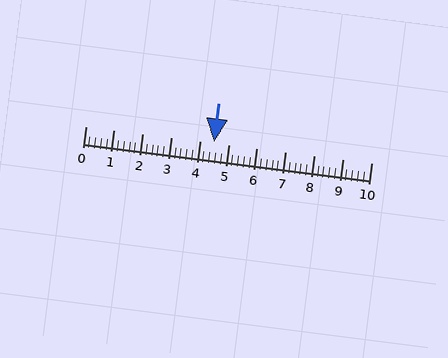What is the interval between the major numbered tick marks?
The major tick marks are spaced 1 units apart.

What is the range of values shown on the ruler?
The ruler shows values from 0 to 10.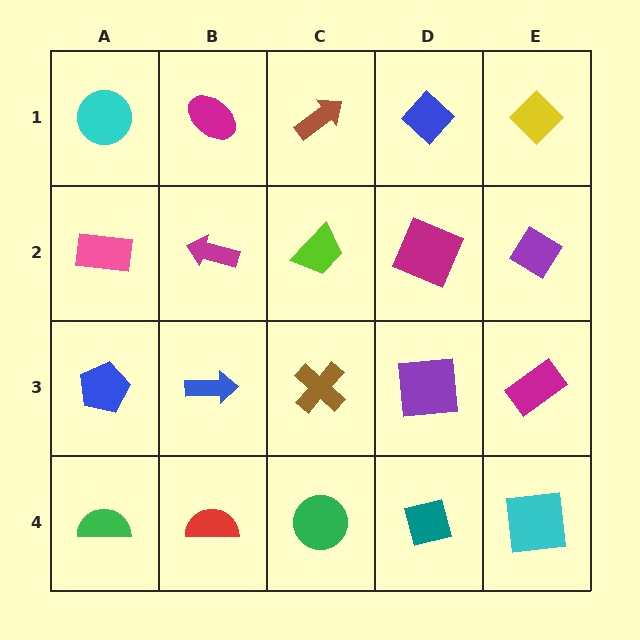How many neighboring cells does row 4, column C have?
3.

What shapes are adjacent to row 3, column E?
A purple diamond (row 2, column E), a cyan square (row 4, column E), a purple square (row 3, column D).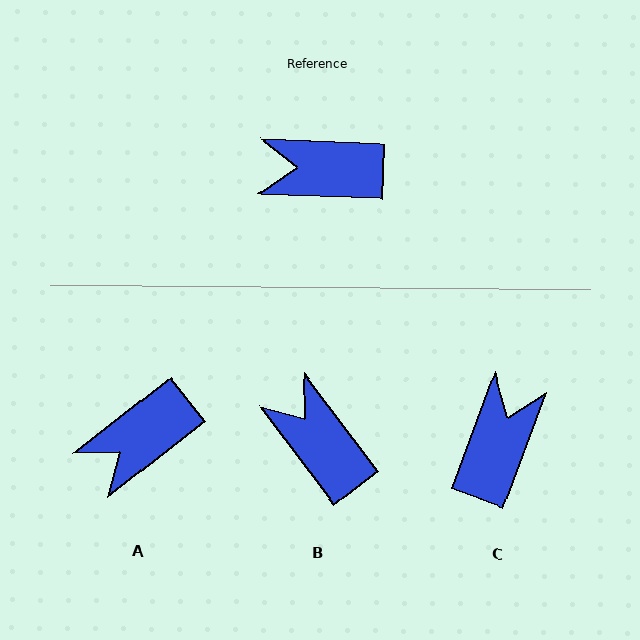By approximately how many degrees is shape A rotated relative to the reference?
Approximately 40 degrees counter-clockwise.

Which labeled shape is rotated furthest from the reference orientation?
C, about 108 degrees away.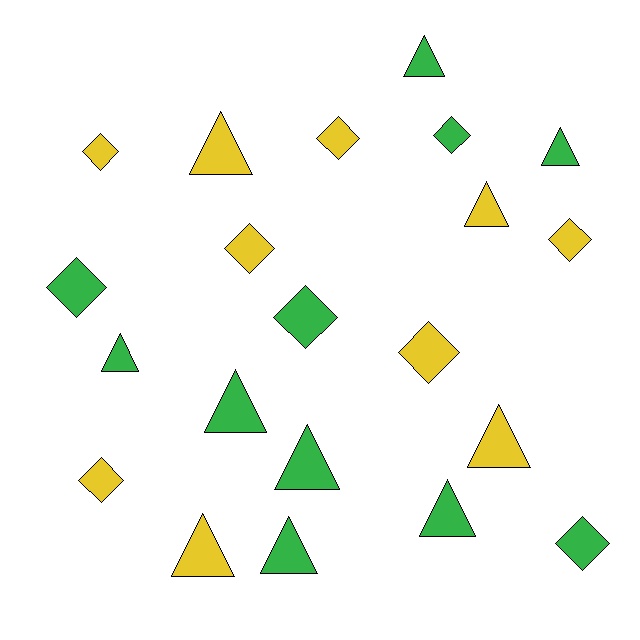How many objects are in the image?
There are 21 objects.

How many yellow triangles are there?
There are 4 yellow triangles.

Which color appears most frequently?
Green, with 11 objects.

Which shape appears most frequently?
Triangle, with 11 objects.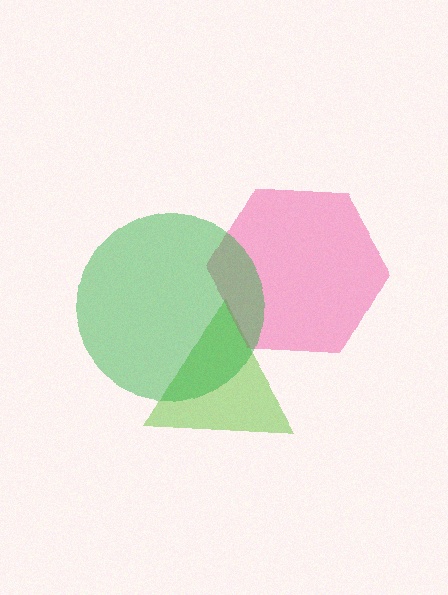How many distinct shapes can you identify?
There are 3 distinct shapes: a lime triangle, a pink hexagon, a green circle.